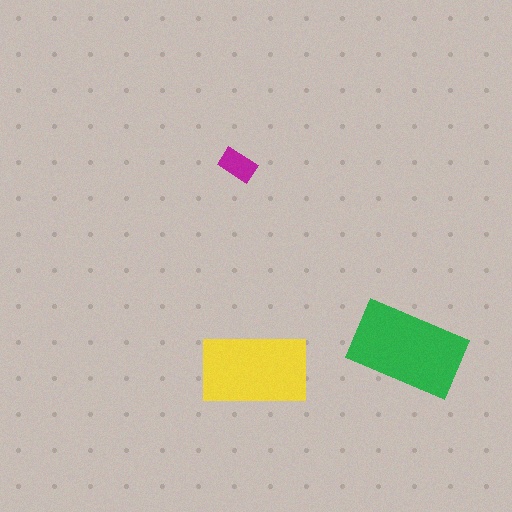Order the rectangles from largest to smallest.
the green one, the yellow one, the magenta one.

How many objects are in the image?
There are 3 objects in the image.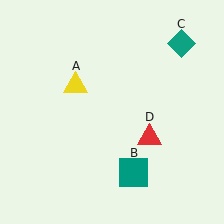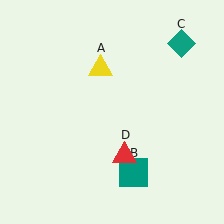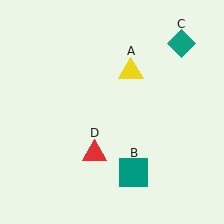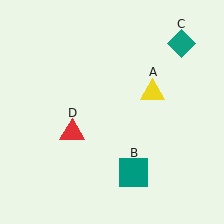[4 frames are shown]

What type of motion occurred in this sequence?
The yellow triangle (object A), red triangle (object D) rotated clockwise around the center of the scene.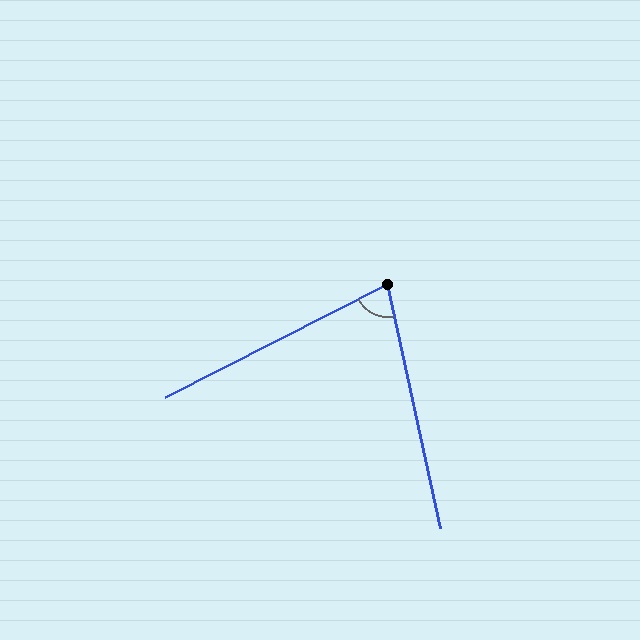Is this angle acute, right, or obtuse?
It is acute.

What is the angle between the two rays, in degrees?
Approximately 75 degrees.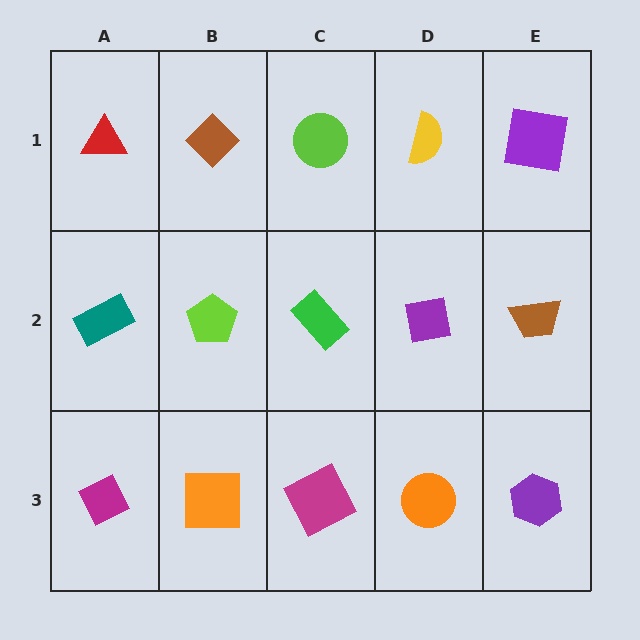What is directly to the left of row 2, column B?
A teal rectangle.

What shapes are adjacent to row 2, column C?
A lime circle (row 1, column C), a magenta square (row 3, column C), a lime pentagon (row 2, column B), a purple square (row 2, column D).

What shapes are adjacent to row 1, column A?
A teal rectangle (row 2, column A), a brown diamond (row 1, column B).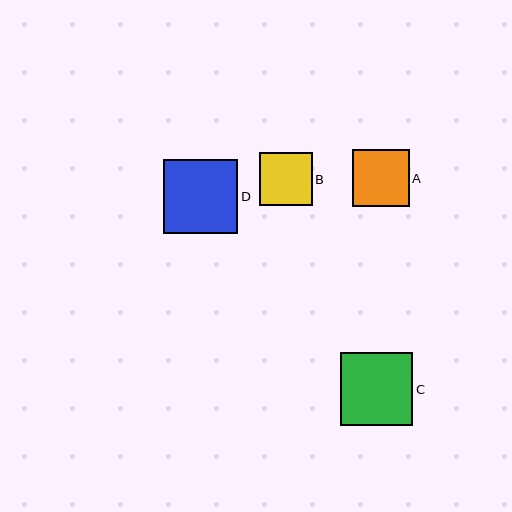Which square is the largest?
Square D is the largest with a size of approximately 74 pixels.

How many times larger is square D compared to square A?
Square D is approximately 1.3 times the size of square A.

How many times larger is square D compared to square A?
Square D is approximately 1.3 times the size of square A.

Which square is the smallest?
Square B is the smallest with a size of approximately 53 pixels.